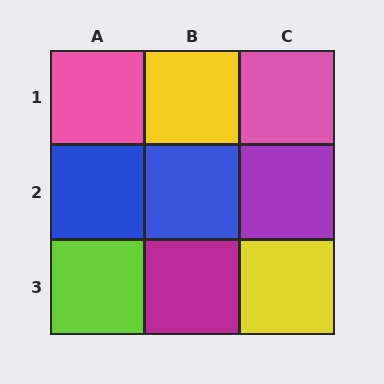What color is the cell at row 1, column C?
Pink.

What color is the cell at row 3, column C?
Yellow.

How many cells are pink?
2 cells are pink.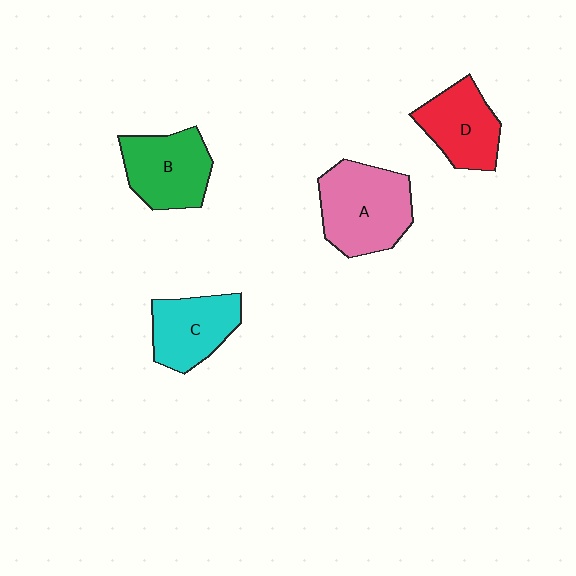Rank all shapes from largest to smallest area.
From largest to smallest: A (pink), B (green), C (cyan), D (red).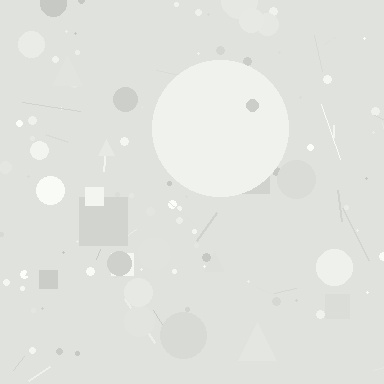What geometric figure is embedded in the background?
A circle is embedded in the background.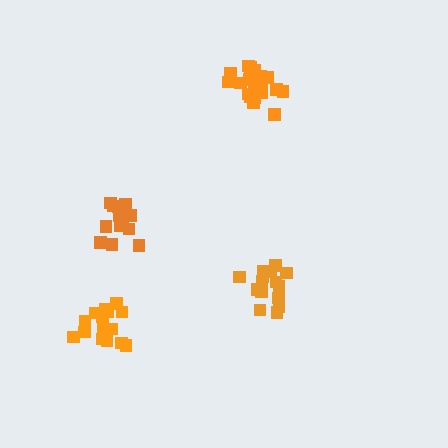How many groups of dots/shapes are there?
There are 4 groups.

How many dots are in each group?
Group 1: 21 dots, Group 2: 16 dots, Group 3: 15 dots, Group 4: 16 dots (68 total).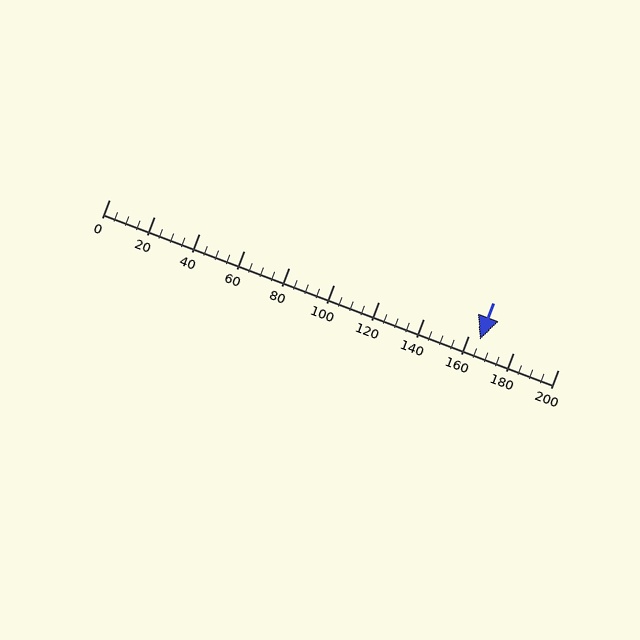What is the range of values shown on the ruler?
The ruler shows values from 0 to 200.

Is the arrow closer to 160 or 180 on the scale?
The arrow is closer to 160.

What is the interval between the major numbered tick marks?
The major tick marks are spaced 20 units apart.